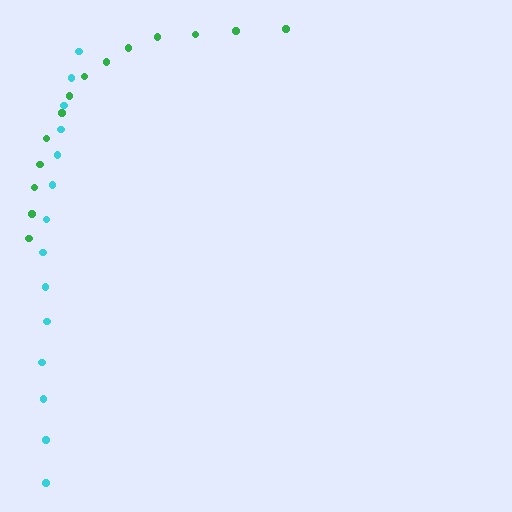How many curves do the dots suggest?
There are 2 distinct paths.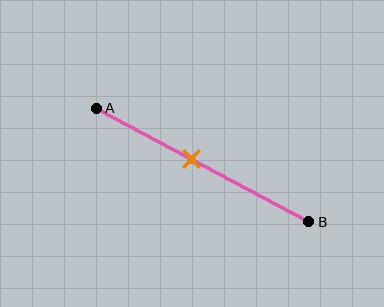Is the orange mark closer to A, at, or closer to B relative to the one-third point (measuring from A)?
The orange mark is closer to point B than the one-third point of segment AB.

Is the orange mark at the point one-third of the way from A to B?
No, the mark is at about 45% from A, not at the 33% one-third point.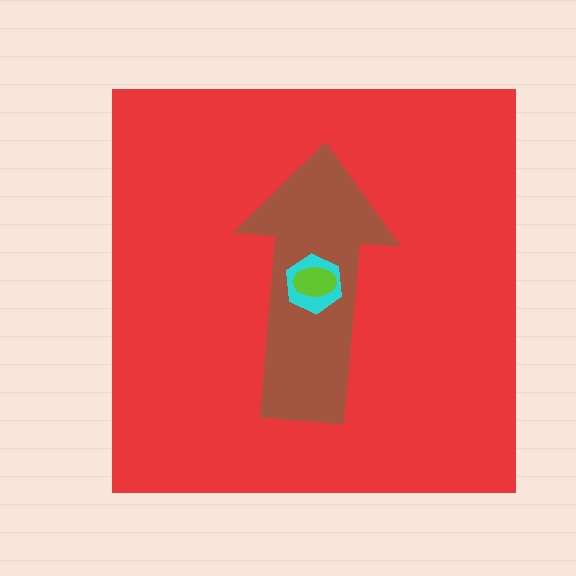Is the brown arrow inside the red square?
Yes.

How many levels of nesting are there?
4.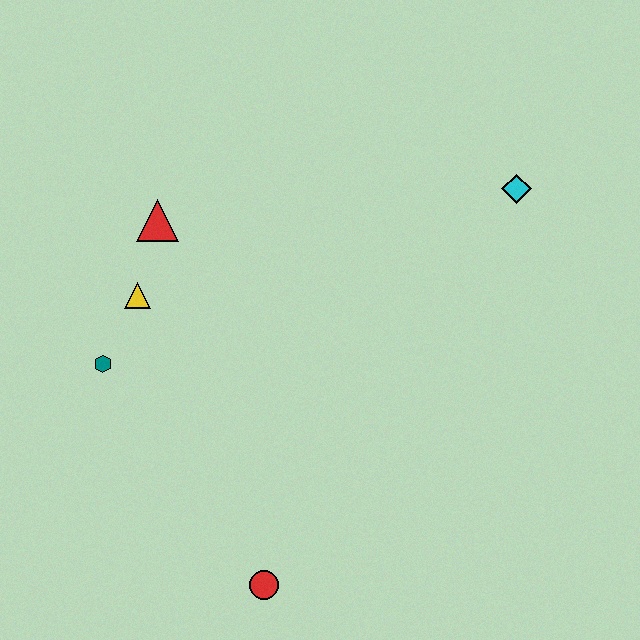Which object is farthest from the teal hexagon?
The cyan diamond is farthest from the teal hexagon.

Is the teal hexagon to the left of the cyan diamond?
Yes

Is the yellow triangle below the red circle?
No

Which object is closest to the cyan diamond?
The red triangle is closest to the cyan diamond.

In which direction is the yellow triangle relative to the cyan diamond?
The yellow triangle is to the left of the cyan diamond.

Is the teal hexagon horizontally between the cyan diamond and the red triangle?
No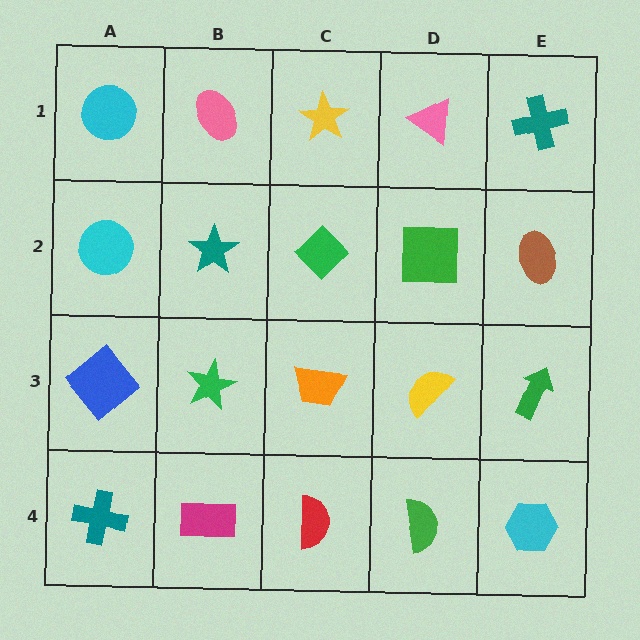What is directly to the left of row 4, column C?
A magenta rectangle.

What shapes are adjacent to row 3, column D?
A green square (row 2, column D), a green semicircle (row 4, column D), an orange trapezoid (row 3, column C), a green arrow (row 3, column E).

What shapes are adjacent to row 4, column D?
A yellow semicircle (row 3, column D), a red semicircle (row 4, column C), a cyan hexagon (row 4, column E).